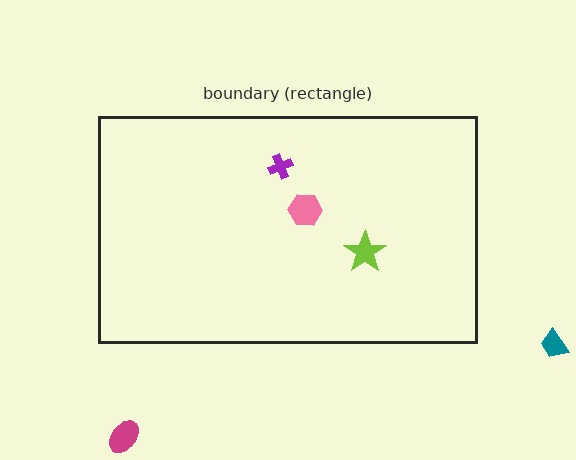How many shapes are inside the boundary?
3 inside, 2 outside.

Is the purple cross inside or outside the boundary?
Inside.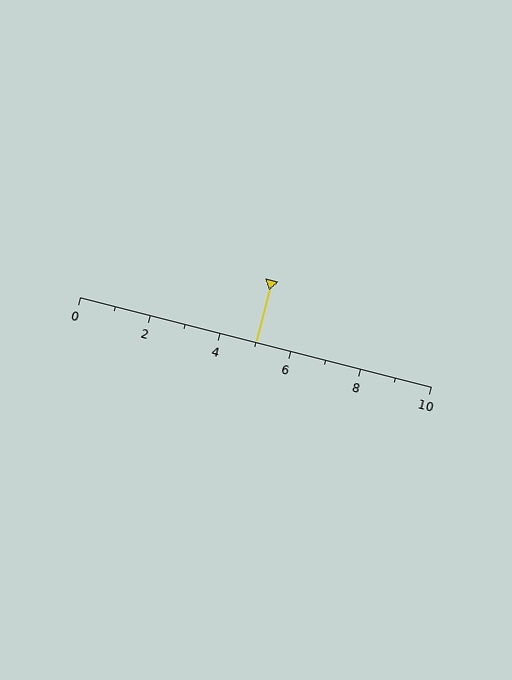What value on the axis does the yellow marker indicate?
The marker indicates approximately 5.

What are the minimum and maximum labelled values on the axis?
The axis runs from 0 to 10.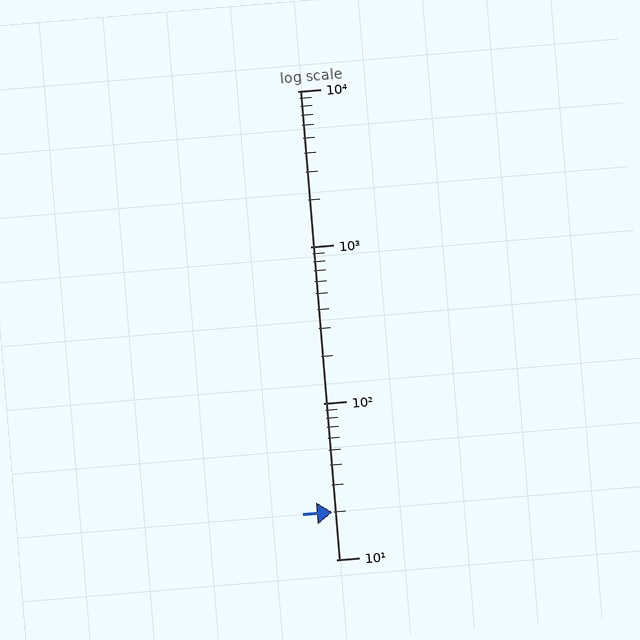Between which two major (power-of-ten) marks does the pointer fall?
The pointer is between 10 and 100.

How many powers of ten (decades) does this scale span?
The scale spans 3 decades, from 10 to 10000.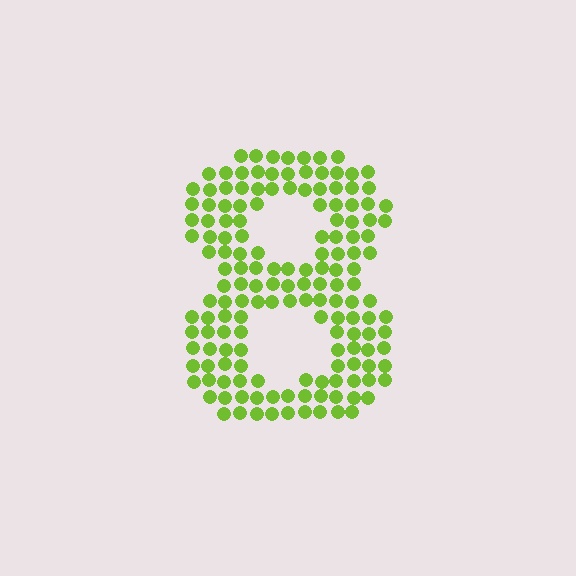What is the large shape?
The large shape is the digit 8.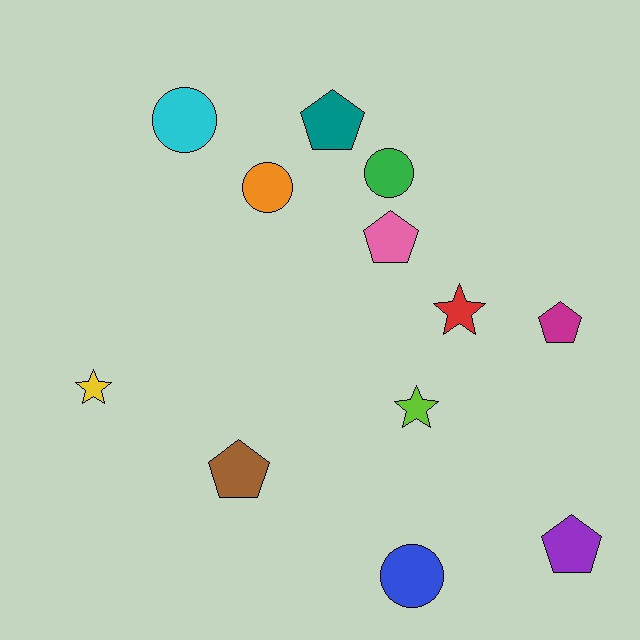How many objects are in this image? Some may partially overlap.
There are 12 objects.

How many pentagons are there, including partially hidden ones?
There are 5 pentagons.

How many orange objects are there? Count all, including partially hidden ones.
There is 1 orange object.